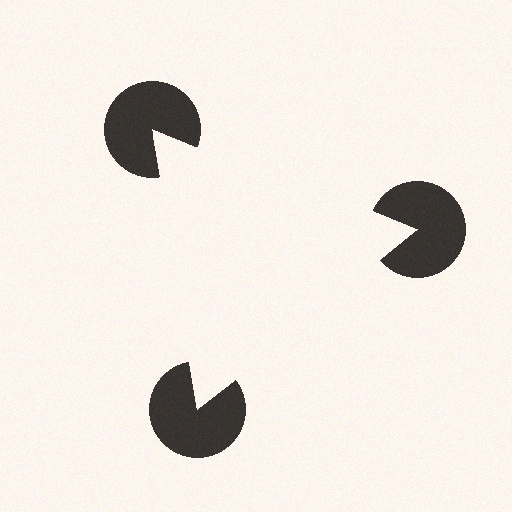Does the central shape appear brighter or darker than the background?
It typically appears slightly brighter than the background, even though no actual brightness change is drawn.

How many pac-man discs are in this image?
There are 3 — one at each vertex of the illusory triangle.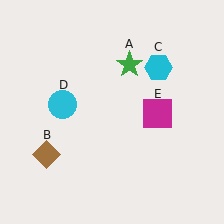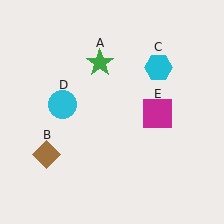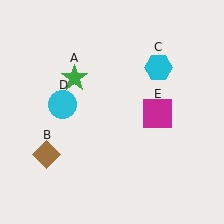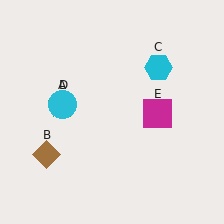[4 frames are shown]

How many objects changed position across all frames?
1 object changed position: green star (object A).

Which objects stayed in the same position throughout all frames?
Brown diamond (object B) and cyan hexagon (object C) and cyan circle (object D) and magenta square (object E) remained stationary.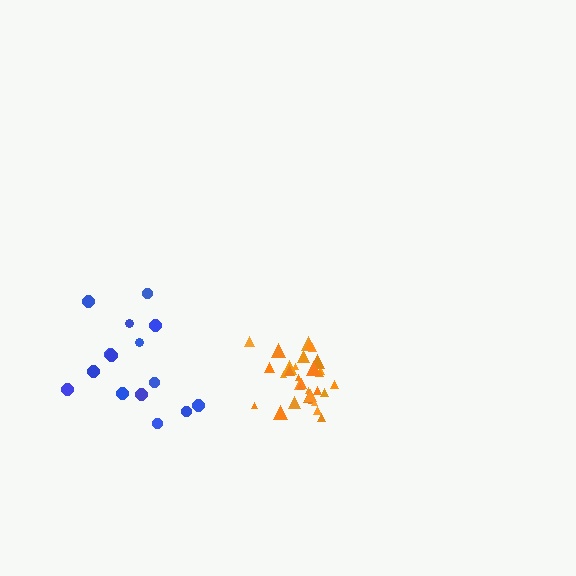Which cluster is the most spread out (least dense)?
Blue.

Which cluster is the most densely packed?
Orange.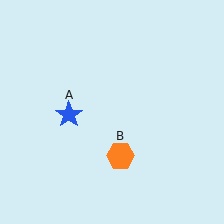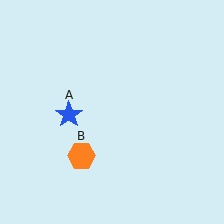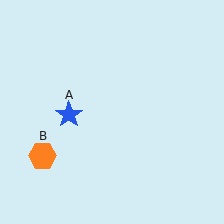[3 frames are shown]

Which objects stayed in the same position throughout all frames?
Blue star (object A) remained stationary.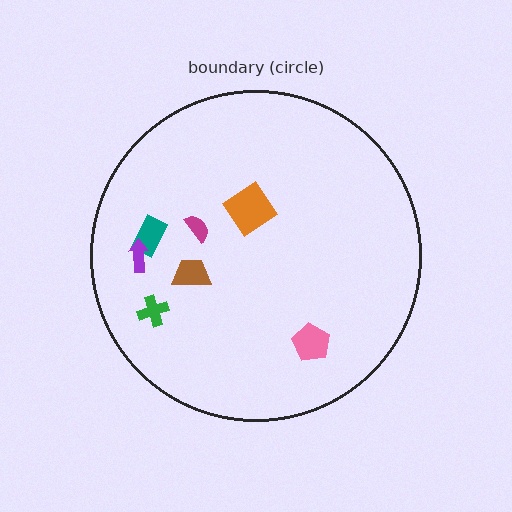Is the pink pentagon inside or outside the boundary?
Inside.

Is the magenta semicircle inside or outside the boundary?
Inside.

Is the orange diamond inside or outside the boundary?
Inside.